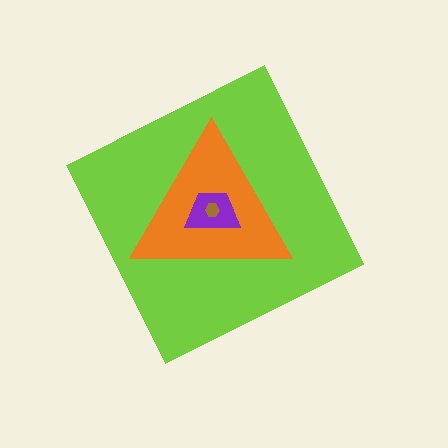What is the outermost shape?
The lime diamond.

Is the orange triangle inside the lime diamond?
Yes.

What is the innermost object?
The brown hexagon.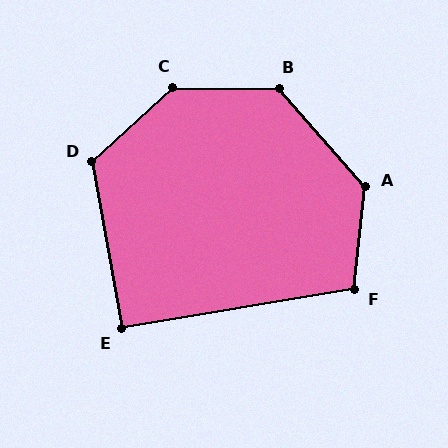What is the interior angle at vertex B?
Approximately 132 degrees (obtuse).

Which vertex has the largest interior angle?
C, at approximately 136 degrees.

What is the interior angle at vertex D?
Approximately 123 degrees (obtuse).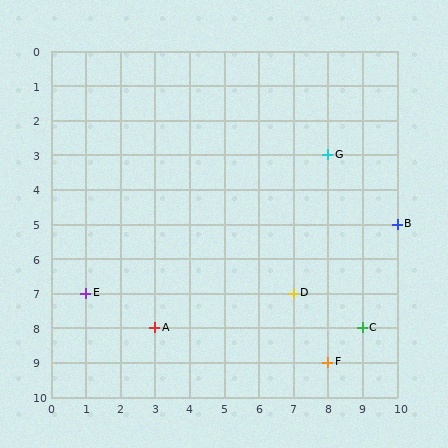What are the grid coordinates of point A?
Point A is at grid coordinates (3, 8).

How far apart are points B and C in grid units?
Points B and C are 1 column and 3 rows apart (about 3.2 grid units diagonally).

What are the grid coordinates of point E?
Point E is at grid coordinates (1, 7).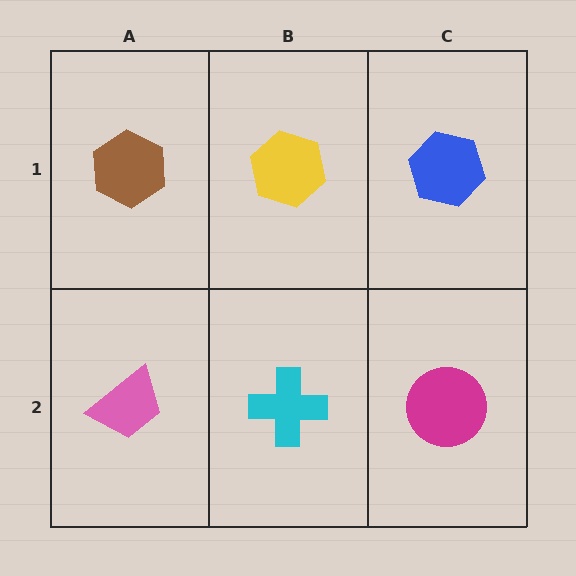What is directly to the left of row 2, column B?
A pink trapezoid.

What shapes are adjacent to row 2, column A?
A brown hexagon (row 1, column A), a cyan cross (row 2, column B).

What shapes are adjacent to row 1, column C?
A magenta circle (row 2, column C), a yellow hexagon (row 1, column B).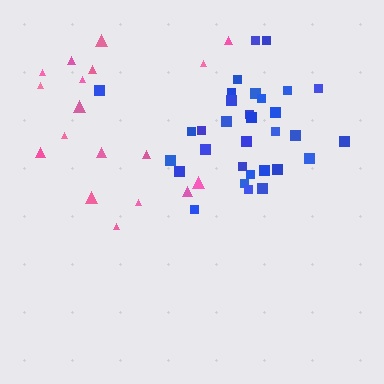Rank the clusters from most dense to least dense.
blue, pink.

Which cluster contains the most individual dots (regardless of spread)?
Blue (32).